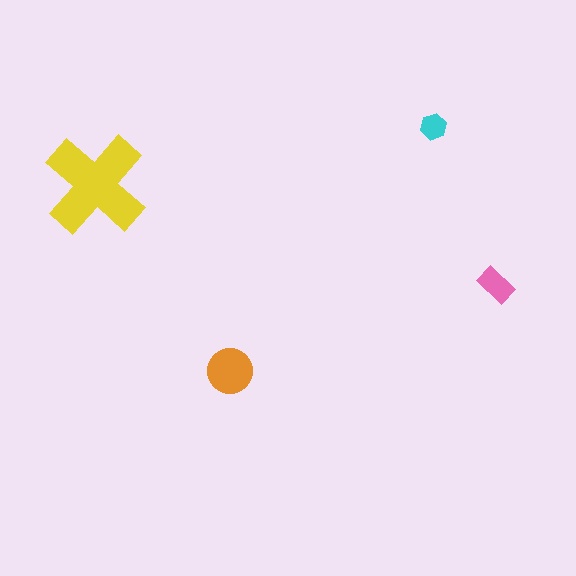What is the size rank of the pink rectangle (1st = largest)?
3rd.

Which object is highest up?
The cyan hexagon is topmost.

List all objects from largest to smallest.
The yellow cross, the orange circle, the pink rectangle, the cyan hexagon.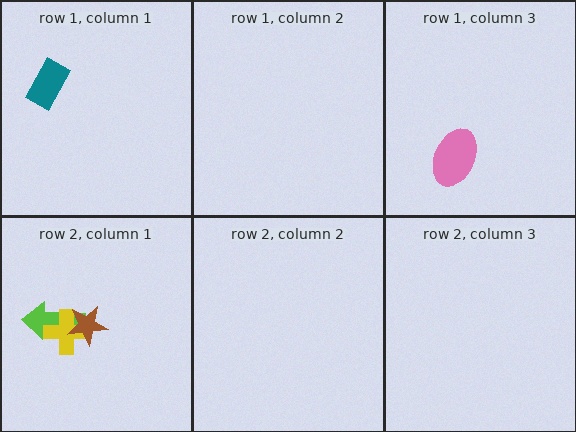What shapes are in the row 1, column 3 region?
The pink ellipse.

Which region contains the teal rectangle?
The row 1, column 1 region.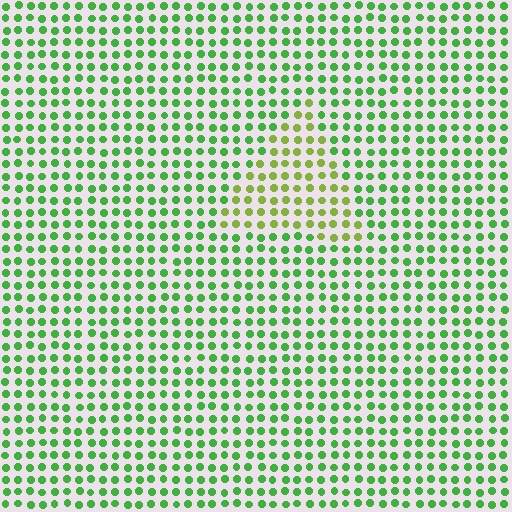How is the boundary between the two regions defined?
The boundary is defined purely by a slight shift in hue (about 36 degrees). Spacing, size, and orientation are identical on both sides.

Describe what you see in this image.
The image is filled with small green elements in a uniform arrangement. A triangle-shaped region is visible where the elements are tinted to a slightly different hue, forming a subtle color boundary.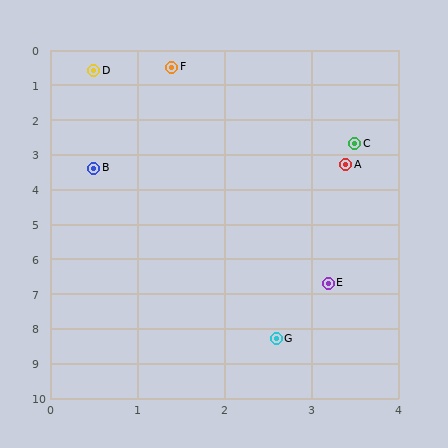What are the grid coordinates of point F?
Point F is at approximately (1.4, 0.5).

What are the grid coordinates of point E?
Point E is at approximately (3.2, 6.7).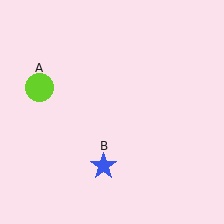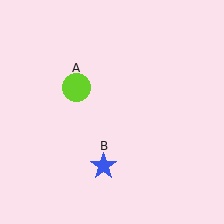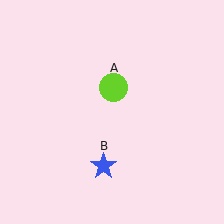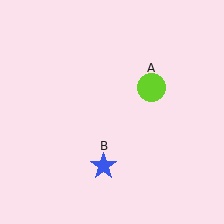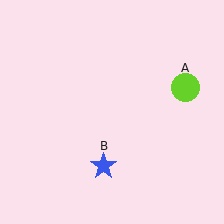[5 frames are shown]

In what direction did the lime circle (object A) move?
The lime circle (object A) moved right.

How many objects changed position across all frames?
1 object changed position: lime circle (object A).